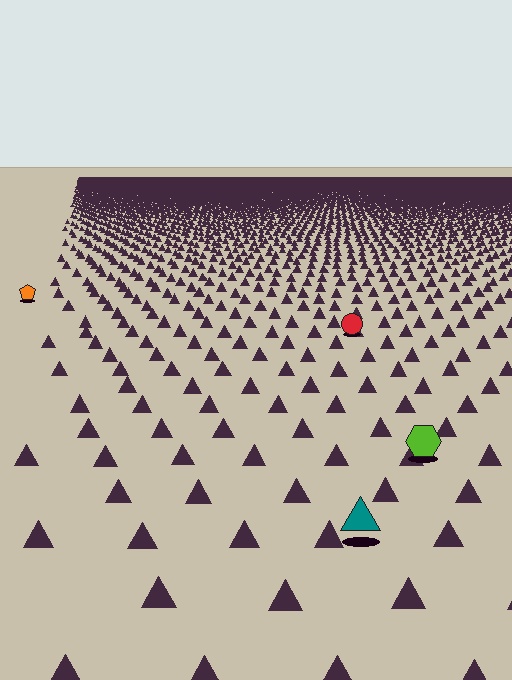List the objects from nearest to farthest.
From nearest to farthest: the teal triangle, the lime hexagon, the red circle, the orange pentagon.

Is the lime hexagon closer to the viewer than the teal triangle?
No. The teal triangle is closer — you can tell from the texture gradient: the ground texture is coarser near it.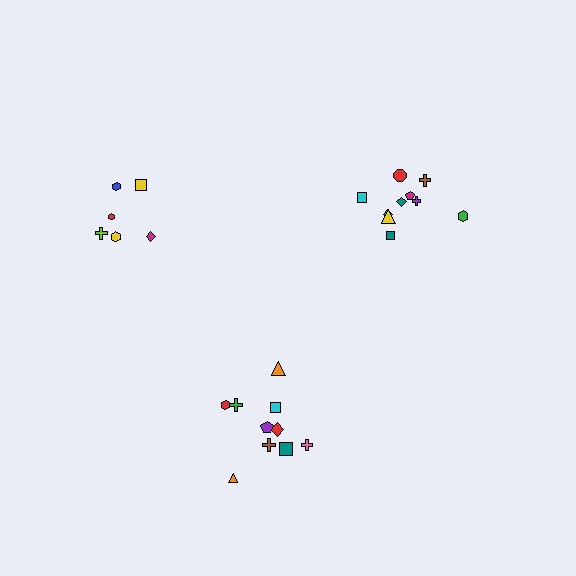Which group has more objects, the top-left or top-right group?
The top-right group.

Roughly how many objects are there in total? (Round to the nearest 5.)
Roughly 25 objects in total.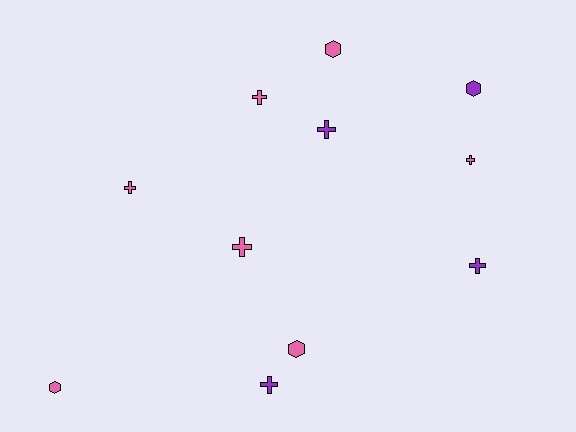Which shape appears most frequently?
Cross, with 7 objects.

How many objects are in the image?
There are 11 objects.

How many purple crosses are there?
There are 3 purple crosses.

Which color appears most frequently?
Pink, with 7 objects.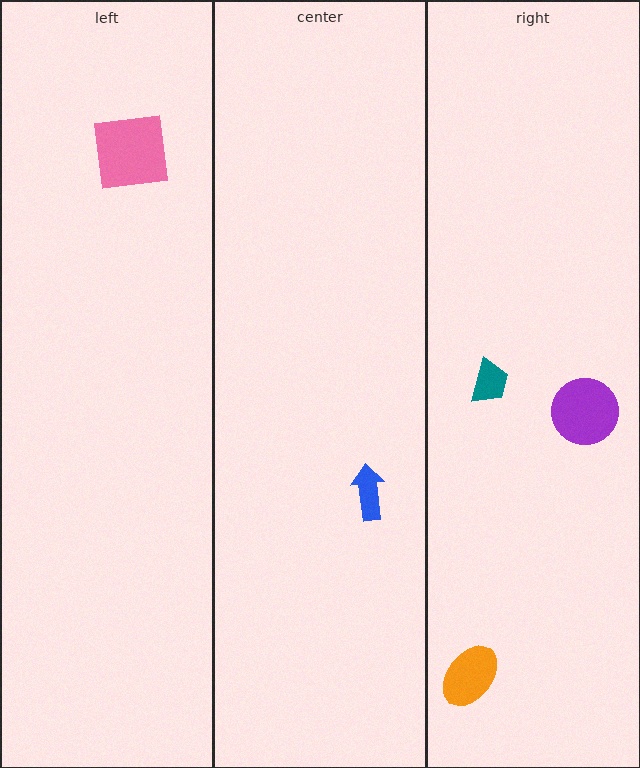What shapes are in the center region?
The blue arrow.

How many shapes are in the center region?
1.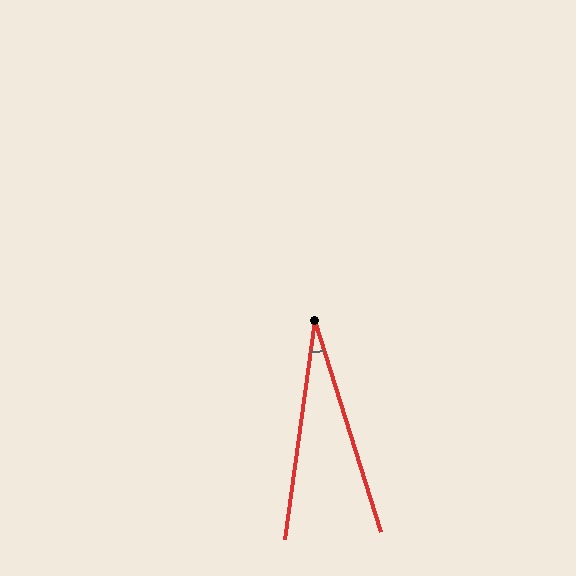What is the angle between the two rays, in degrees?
Approximately 25 degrees.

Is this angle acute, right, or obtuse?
It is acute.